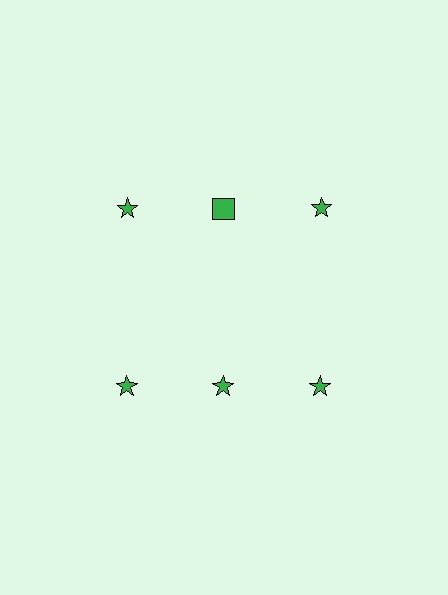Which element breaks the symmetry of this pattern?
The green square in the top row, second from left column breaks the symmetry. All other shapes are green stars.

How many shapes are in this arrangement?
There are 6 shapes arranged in a grid pattern.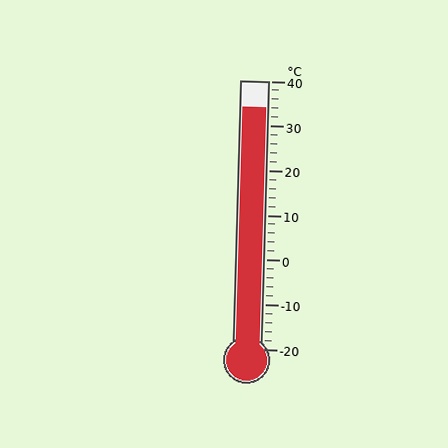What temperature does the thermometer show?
The thermometer shows approximately 34°C.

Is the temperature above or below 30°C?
The temperature is above 30°C.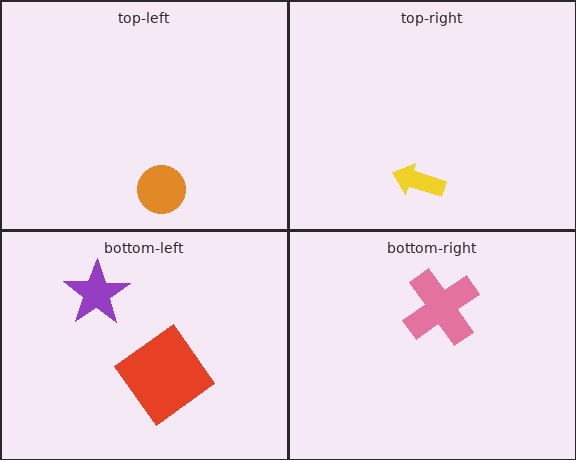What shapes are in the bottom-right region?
The pink cross.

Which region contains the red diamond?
The bottom-left region.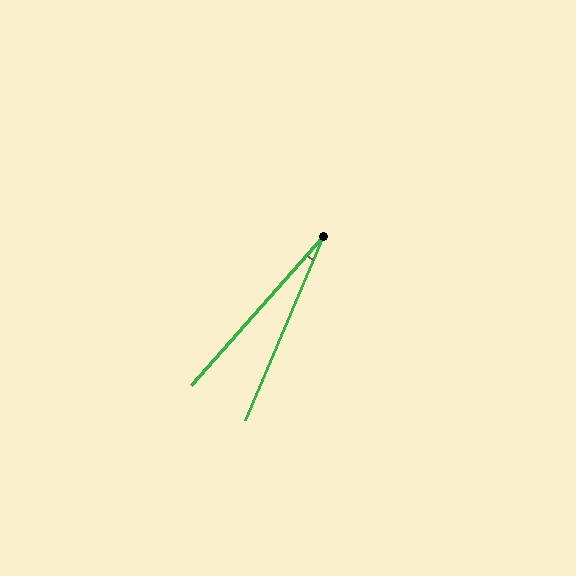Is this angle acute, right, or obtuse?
It is acute.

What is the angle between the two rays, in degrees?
Approximately 19 degrees.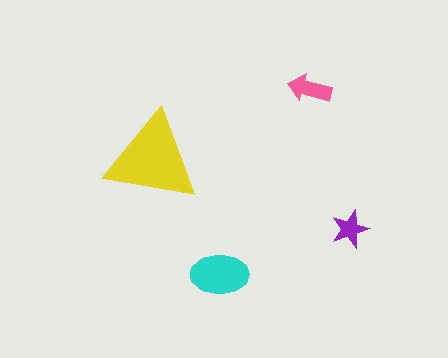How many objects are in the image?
There are 4 objects in the image.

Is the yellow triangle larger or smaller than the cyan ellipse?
Larger.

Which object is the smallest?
The purple star.